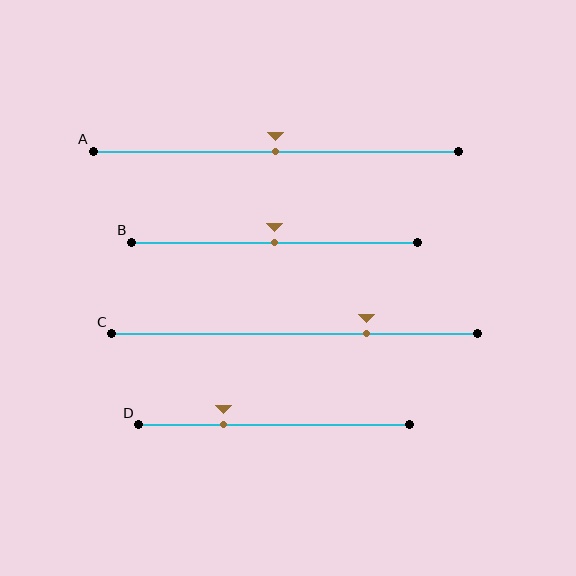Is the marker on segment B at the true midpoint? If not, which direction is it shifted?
Yes, the marker on segment B is at the true midpoint.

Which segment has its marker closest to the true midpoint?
Segment A has its marker closest to the true midpoint.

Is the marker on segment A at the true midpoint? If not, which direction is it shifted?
Yes, the marker on segment A is at the true midpoint.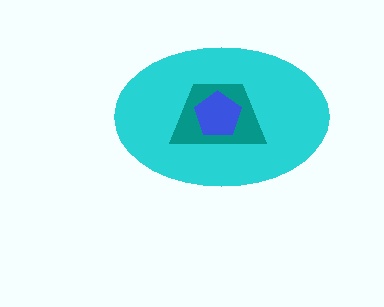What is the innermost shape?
The blue pentagon.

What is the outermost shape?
The cyan ellipse.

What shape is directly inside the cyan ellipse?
The teal trapezoid.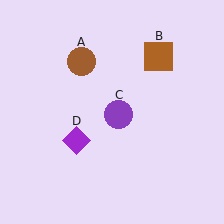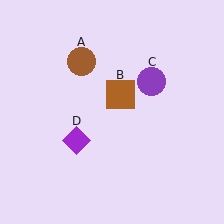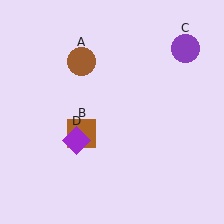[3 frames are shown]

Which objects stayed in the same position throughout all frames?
Brown circle (object A) and purple diamond (object D) remained stationary.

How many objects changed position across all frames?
2 objects changed position: brown square (object B), purple circle (object C).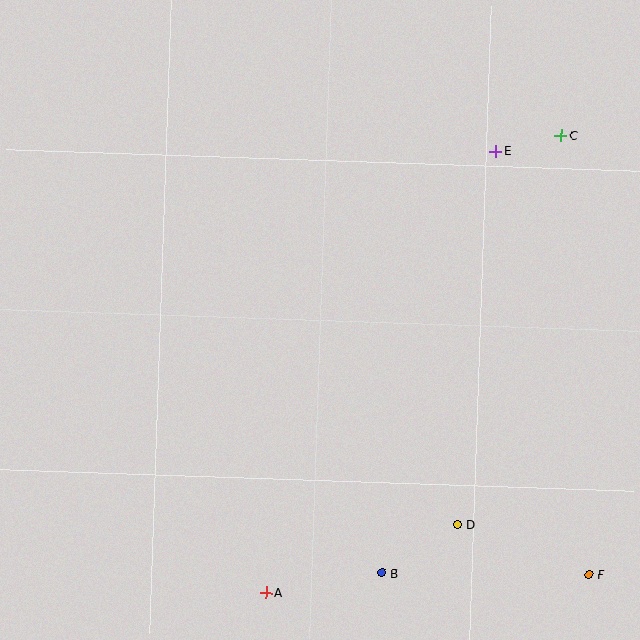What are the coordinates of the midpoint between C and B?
The midpoint between C and B is at (472, 354).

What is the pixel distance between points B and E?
The distance between B and E is 437 pixels.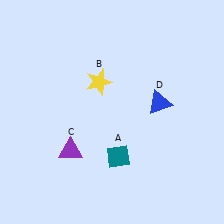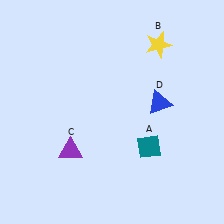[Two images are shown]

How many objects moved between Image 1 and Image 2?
2 objects moved between the two images.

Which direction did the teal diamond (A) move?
The teal diamond (A) moved right.